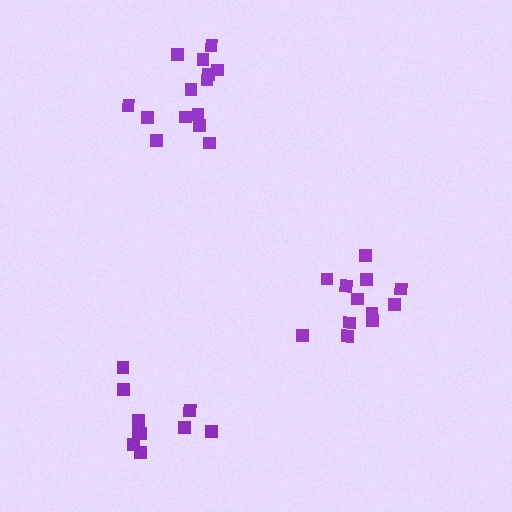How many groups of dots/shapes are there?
There are 3 groups.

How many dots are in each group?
Group 1: 12 dots, Group 2: 14 dots, Group 3: 10 dots (36 total).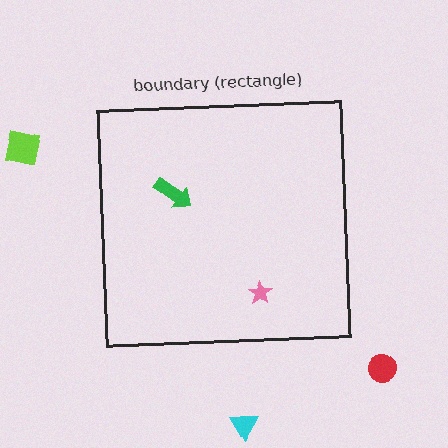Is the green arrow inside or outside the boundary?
Inside.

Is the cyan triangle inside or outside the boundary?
Outside.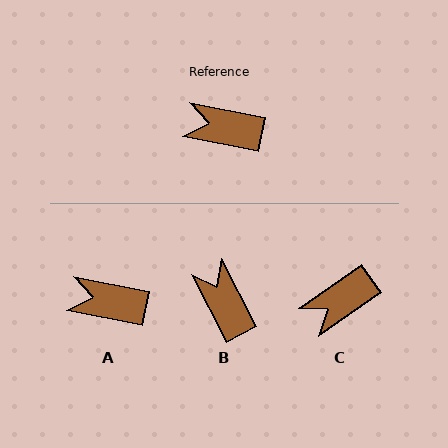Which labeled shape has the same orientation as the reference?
A.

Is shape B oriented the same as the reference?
No, it is off by about 52 degrees.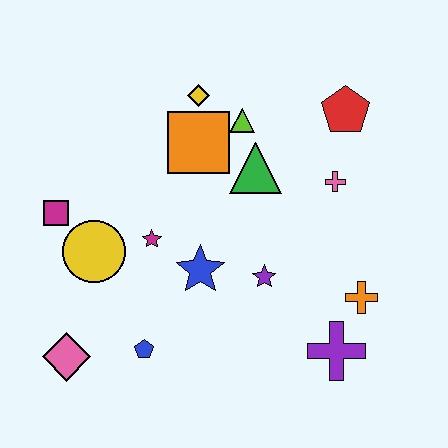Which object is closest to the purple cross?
The orange cross is closest to the purple cross.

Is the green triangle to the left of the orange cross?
Yes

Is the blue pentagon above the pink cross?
No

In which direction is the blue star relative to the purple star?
The blue star is to the left of the purple star.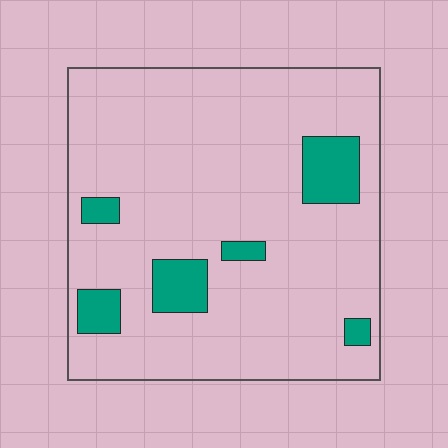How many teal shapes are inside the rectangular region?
6.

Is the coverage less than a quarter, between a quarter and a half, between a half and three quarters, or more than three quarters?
Less than a quarter.